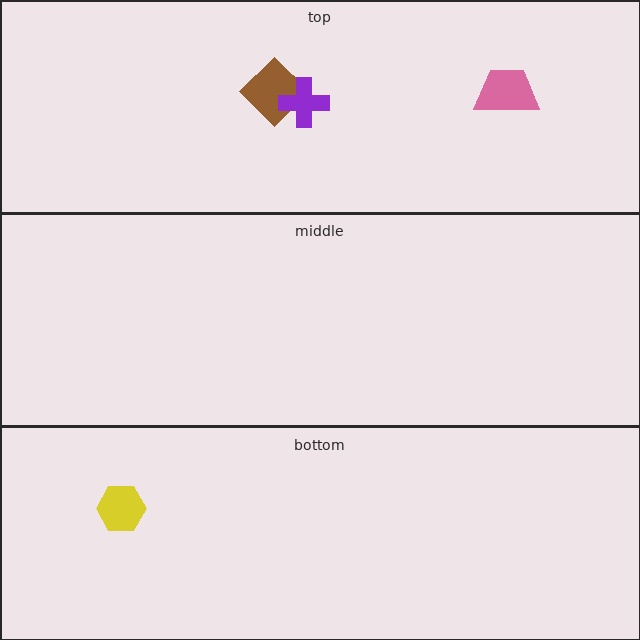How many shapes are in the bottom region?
1.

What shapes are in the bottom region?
The yellow hexagon.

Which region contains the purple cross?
The top region.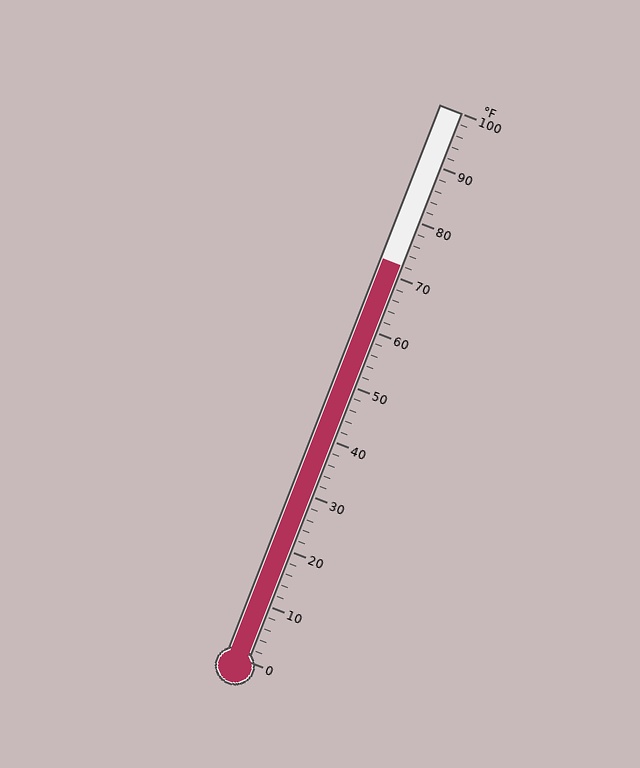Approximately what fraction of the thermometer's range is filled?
The thermometer is filled to approximately 70% of its range.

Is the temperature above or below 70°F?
The temperature is above 70°F.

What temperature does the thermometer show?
The thermometer shows approximately 72°F.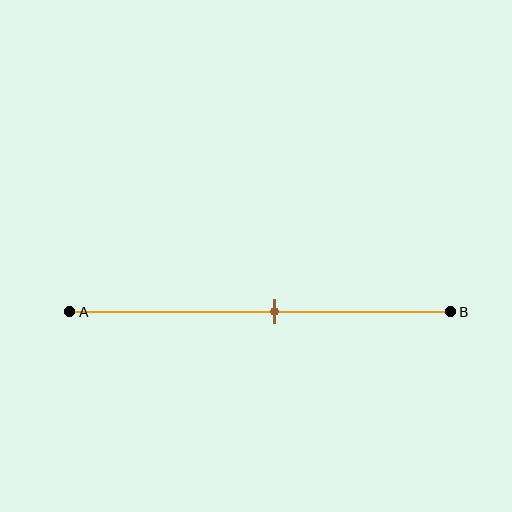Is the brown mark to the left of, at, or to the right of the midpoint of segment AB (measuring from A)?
The brown mark is to the right of the midpoint of segment AB.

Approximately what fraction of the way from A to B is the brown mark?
The brown mark is approximately 55% of the way from A to B.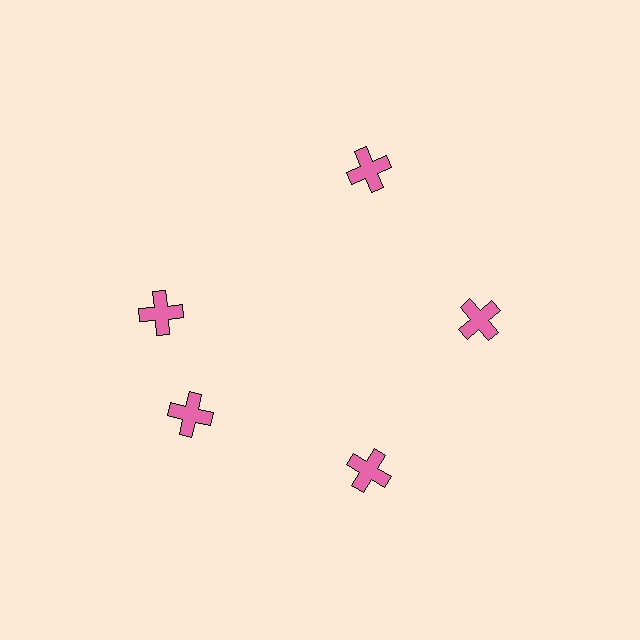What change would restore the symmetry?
The symmetry would be restored by rotating it back into even spacing with its neighbors so that all 5 crosses sit at equal angles and equal distance from the center.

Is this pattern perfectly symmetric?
No. The 5 pink crosses are arranged in a ring, but one element near the 10 o'clock position is rotated out of alignment along the ring, breaking the 5-fold rotational symmetry.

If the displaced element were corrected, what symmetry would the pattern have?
It would have 5-fold rotational symmetry — the pattern would map onto itself every 72 degrees.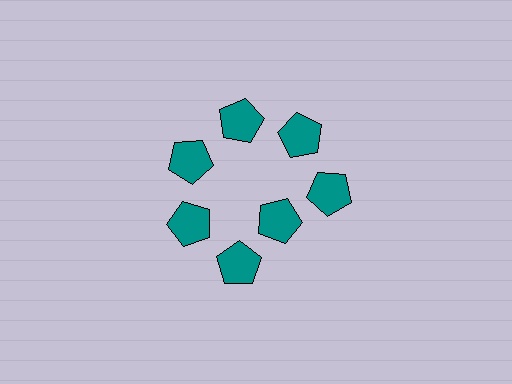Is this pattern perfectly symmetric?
No. The 7 teal pentagons are arranged in a ring, but one element near the 5 o'clock position is pulled inward toward the center, breaking the 7-fold rotational symmetry.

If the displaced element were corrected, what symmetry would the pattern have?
It would have 7-fold rotational symmetry — the pattern would map onto itself every 51 degrees.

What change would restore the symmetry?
The symmetry would be restored by moving it outward, back onto the ring so that all 7 pentagons sit at equal angles and equal distance from the center.